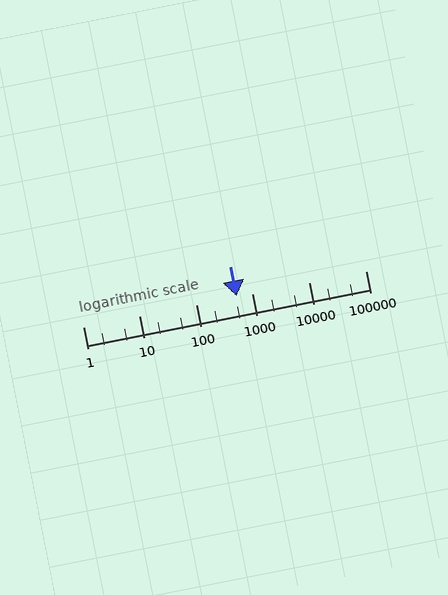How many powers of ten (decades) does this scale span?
The scale spans 5 decades, from 1 to 100000.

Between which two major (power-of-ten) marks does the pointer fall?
The pointer is between 100 and 1000.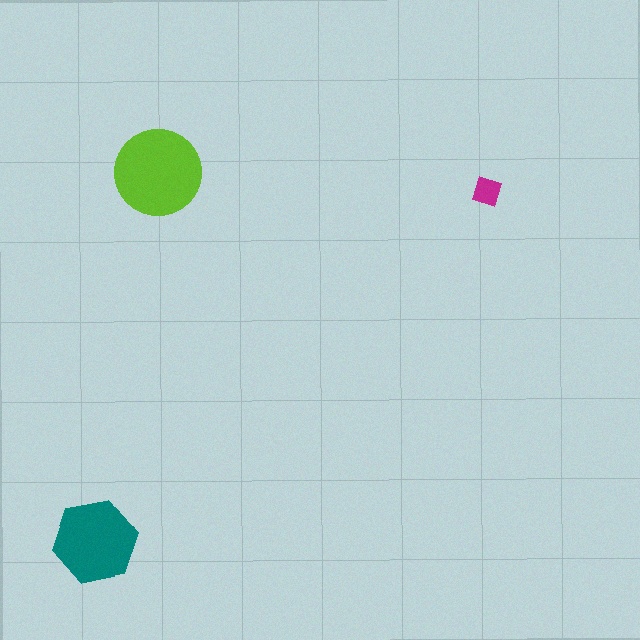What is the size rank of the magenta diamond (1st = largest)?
3rd.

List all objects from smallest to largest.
The magenta diamond, the teal hexagon, the lime circle.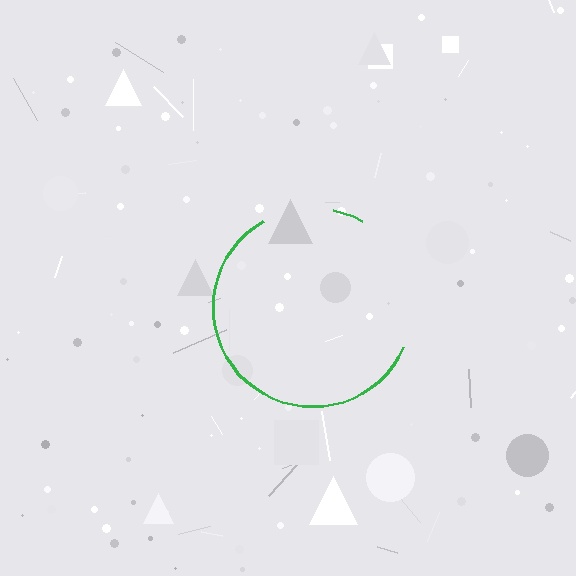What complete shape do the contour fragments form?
The contour fragments form a circle.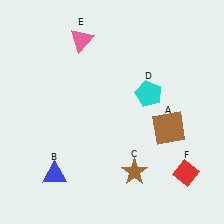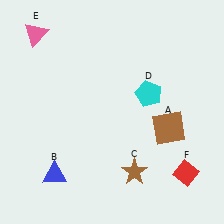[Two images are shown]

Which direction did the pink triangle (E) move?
The pink triangle (E) moved left.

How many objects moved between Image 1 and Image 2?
1 object moved between the two images.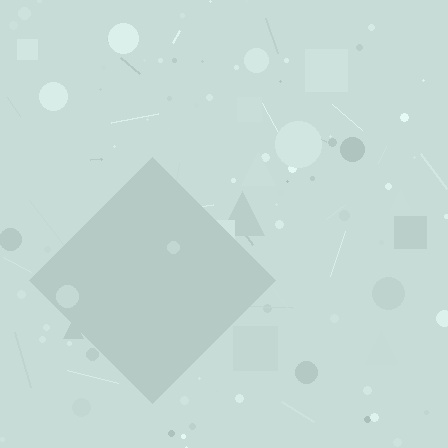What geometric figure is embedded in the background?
A diamond is embedded in the background.